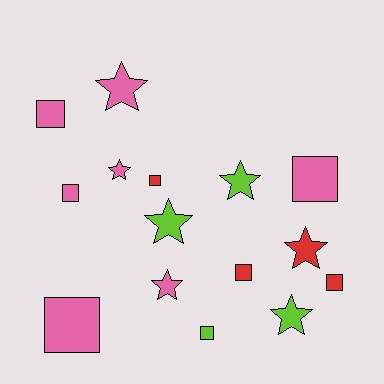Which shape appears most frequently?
Square, with 8 objects.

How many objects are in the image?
There are 15 objects.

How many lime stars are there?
There are 3 lime stars.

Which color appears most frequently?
Pink, with 7 objects.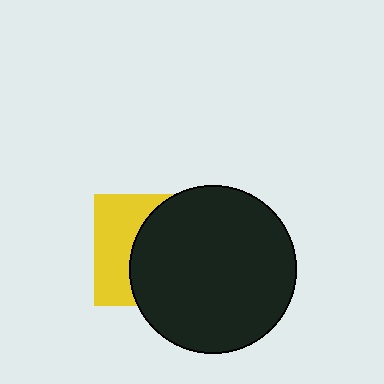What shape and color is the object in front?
The object in front is a black circle.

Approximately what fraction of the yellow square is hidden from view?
Roughly 60% of the yellow square is hidden behind the black circle.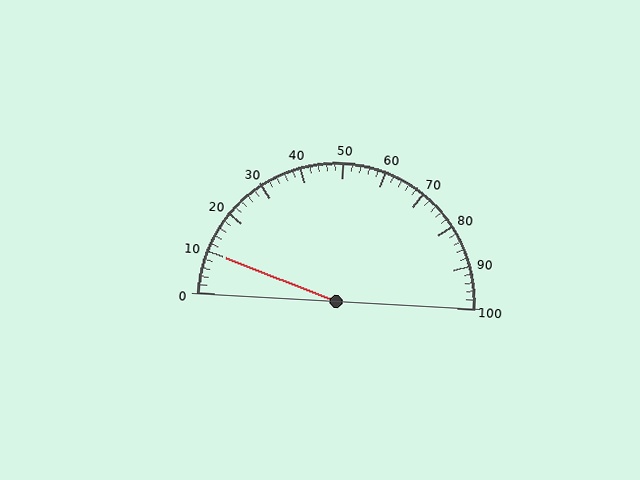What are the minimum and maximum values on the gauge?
The gauge ranges from 0 to 100.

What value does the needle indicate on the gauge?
The needle indicates approximately 10.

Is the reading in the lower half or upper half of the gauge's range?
The reading is in the lower half of the range (0 to 100).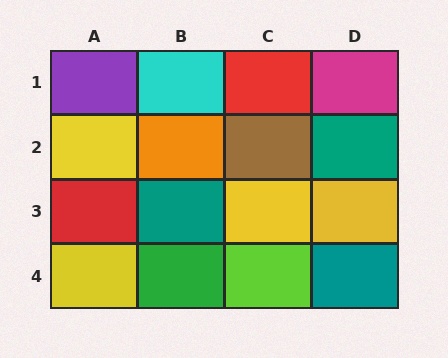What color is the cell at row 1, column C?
Red.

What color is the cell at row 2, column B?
Orange.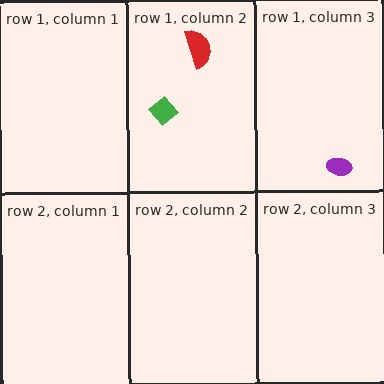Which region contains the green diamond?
The row 1, column 2 region.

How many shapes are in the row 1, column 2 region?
2.